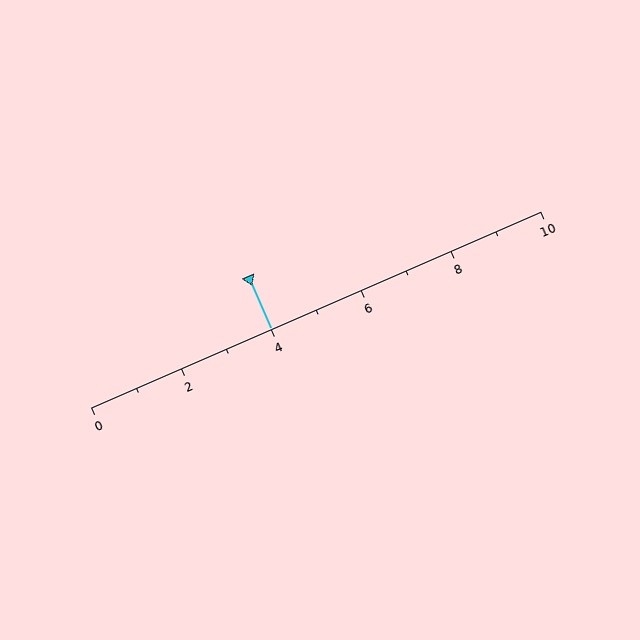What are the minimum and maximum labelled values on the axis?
The axis runs from 0 to 10.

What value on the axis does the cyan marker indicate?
The marker indicates approximately 4.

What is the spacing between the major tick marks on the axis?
The major ticks are spaced 2 apart.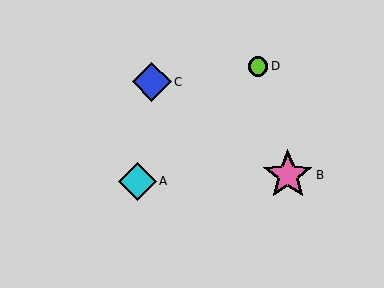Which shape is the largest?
The pink star (labeled B) is the largest.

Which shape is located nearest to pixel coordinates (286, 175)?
The pink star (labeled B) at (288, 175) is nearest to that location.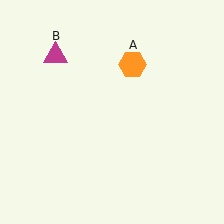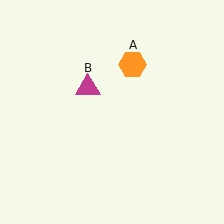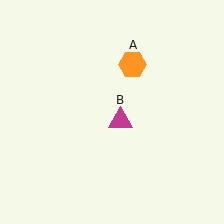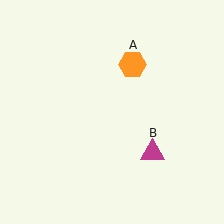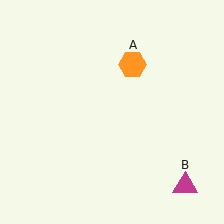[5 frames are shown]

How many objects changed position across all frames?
1 object changed position: magenta triangle (object B).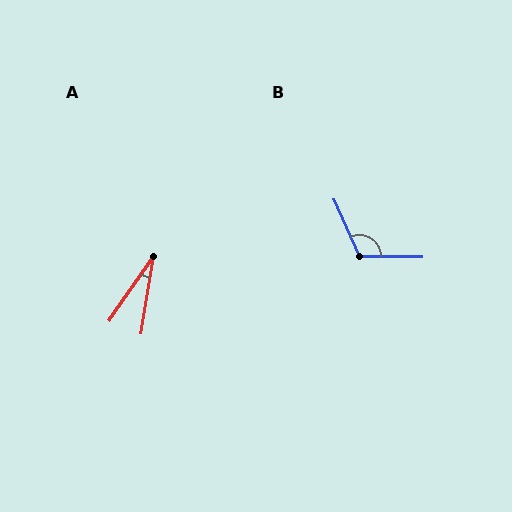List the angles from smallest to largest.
A (25°), B (115°).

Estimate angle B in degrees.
Approximately 115 degrees.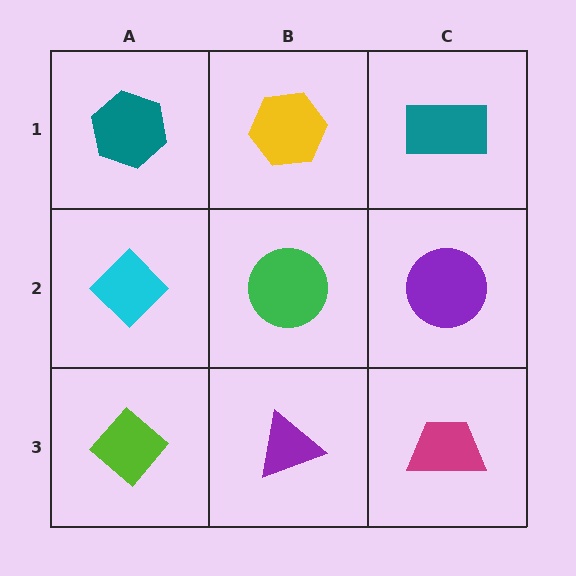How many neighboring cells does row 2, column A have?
3.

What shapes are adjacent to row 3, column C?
A purple circle (row 2, column C), a purple triangle (row 3, column B).